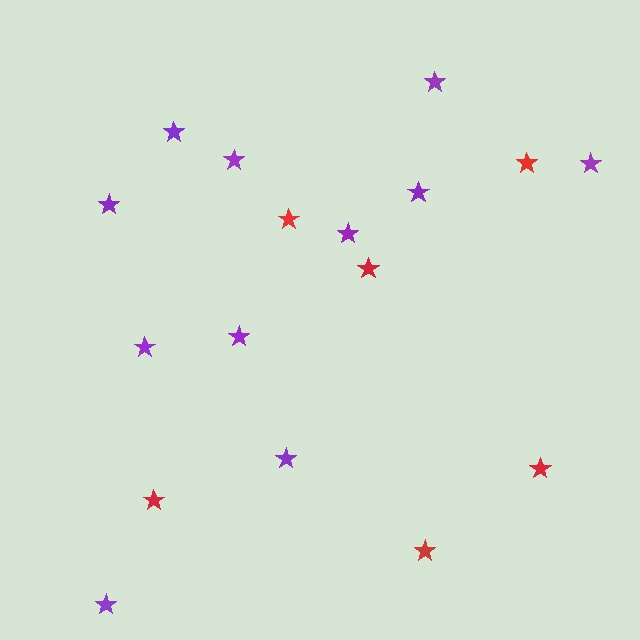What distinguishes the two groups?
There are 2 groups: one group of red stars (6) and one group of purple stars (11).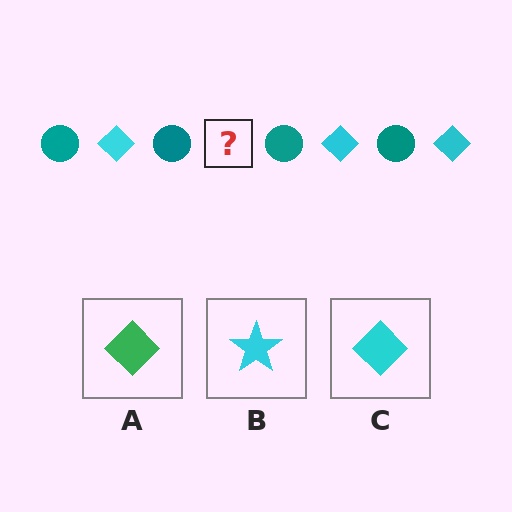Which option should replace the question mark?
Option C.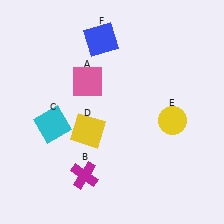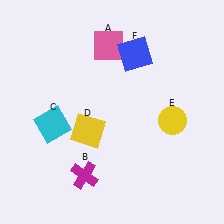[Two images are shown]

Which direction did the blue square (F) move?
The blue square (F) moved right.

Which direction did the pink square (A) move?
The pink square (A) moved up.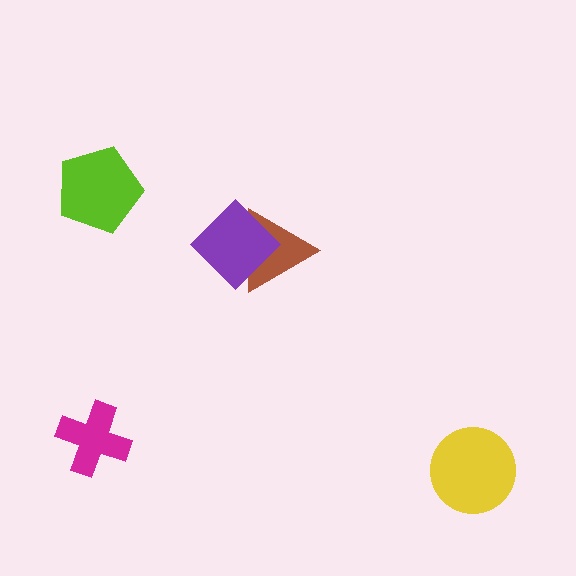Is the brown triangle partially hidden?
Yes, it is partially covered by another shape.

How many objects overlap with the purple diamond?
1 object overlaps with the purple diamond.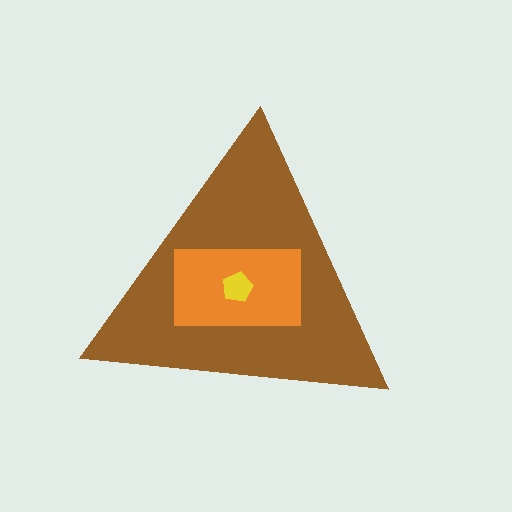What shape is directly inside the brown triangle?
The orange rectangle.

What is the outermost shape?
The brown triangle.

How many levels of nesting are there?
3.